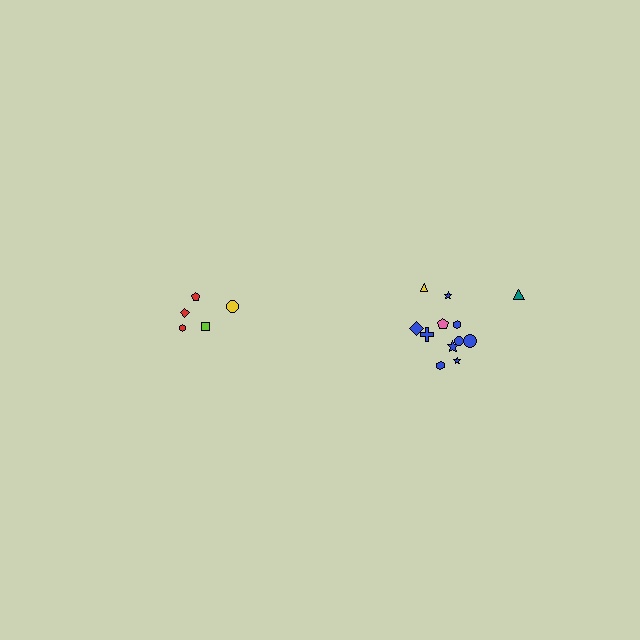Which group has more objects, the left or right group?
The right group.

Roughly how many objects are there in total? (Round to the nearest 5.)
Roughly 15 objects in total.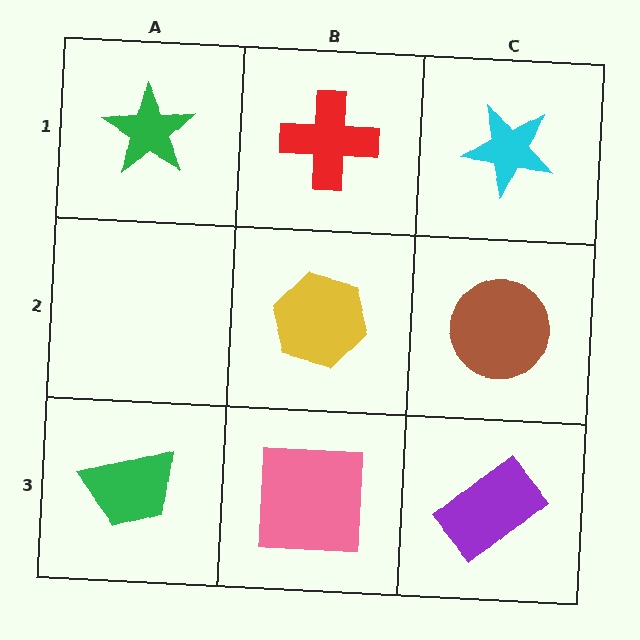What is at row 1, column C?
A cyan star.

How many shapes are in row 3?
3 shapes.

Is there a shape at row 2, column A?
No, that cell is empty.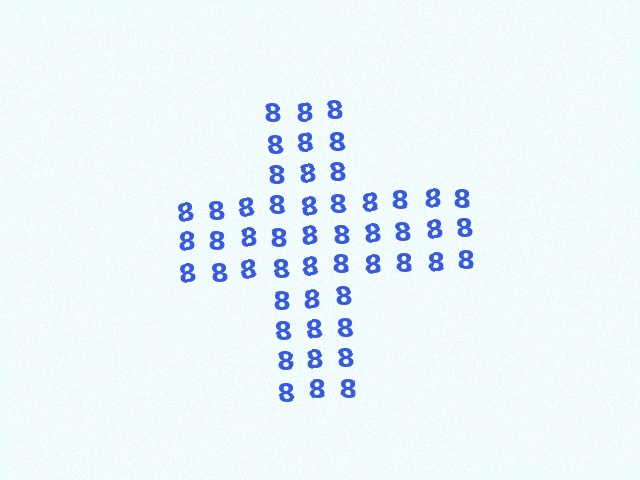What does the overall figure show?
The overall figure shows a cross.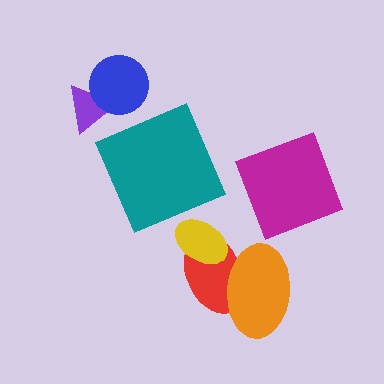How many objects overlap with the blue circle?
1 object overlaps with the blue circle.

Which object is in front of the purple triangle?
The blue circle is in front of the purple triangle.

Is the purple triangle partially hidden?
Yes, it is partially covered by another shape.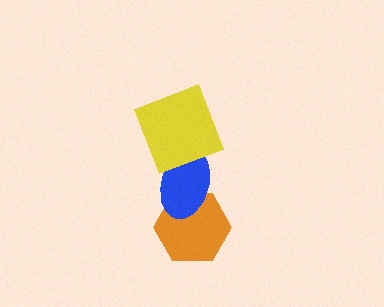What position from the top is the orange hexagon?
The orange hexagon is 3rd from the top.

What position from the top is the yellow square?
The yellow square is 1st from the top.